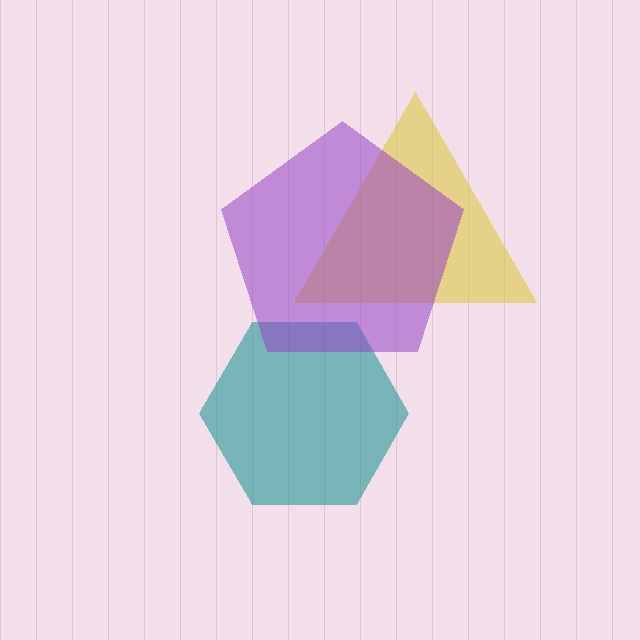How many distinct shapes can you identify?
There are 3 distinct shapes: a teal hexagon, a yellow triangle, a purple pentagon.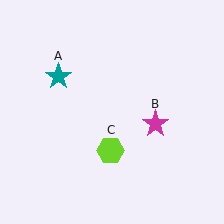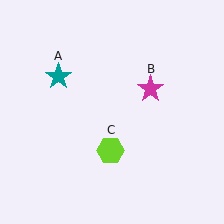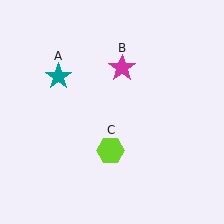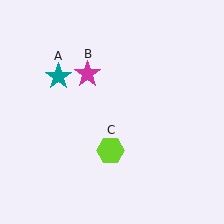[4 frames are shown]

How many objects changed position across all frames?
1 object changed position: magenta star (object B).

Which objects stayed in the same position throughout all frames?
Teal star (object A) and lime hexagon (object C) remained stationary.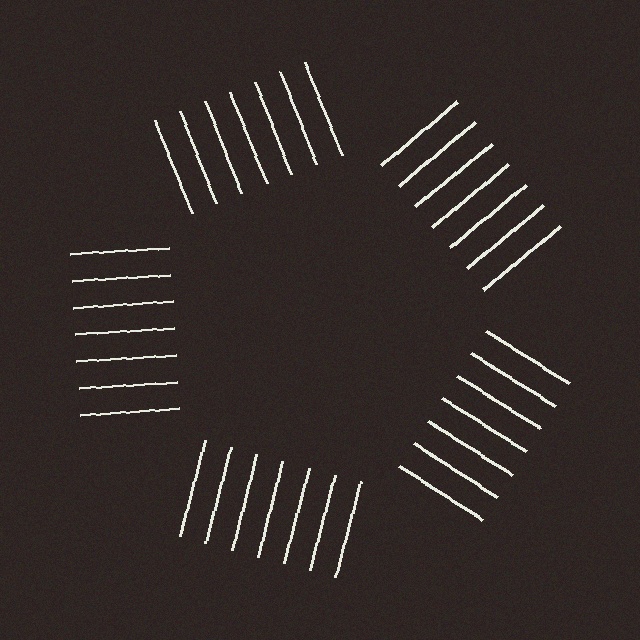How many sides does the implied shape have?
5 sides — the line-ends trace a pentagon.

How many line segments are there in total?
35 — 7 along each of the 5 edges.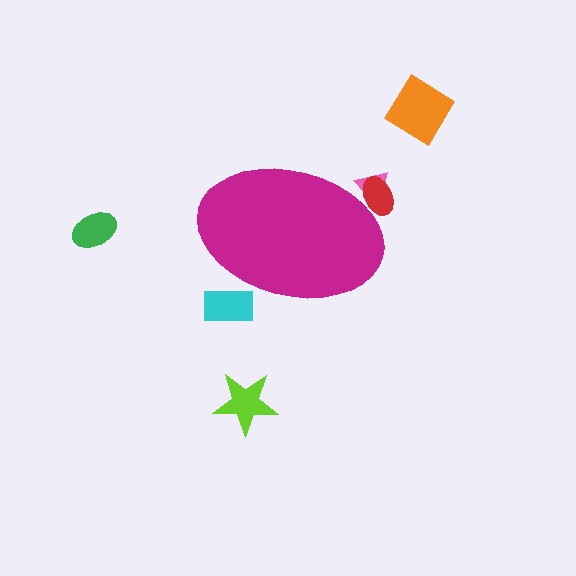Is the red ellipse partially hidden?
Yes, the red ellipse is partially hidden behind the magenta ellipse.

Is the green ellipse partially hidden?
No, the green ellipse is fully visible.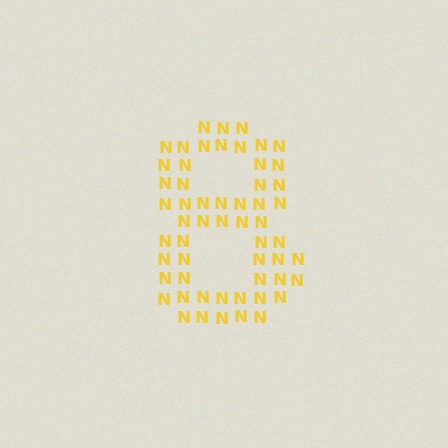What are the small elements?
The small elements are letter N's.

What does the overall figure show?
The overall figure shows the digit 8.